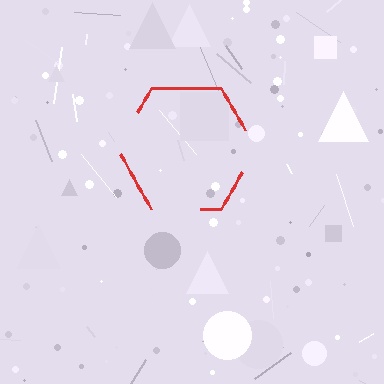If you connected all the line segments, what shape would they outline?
They would outline a hexagon.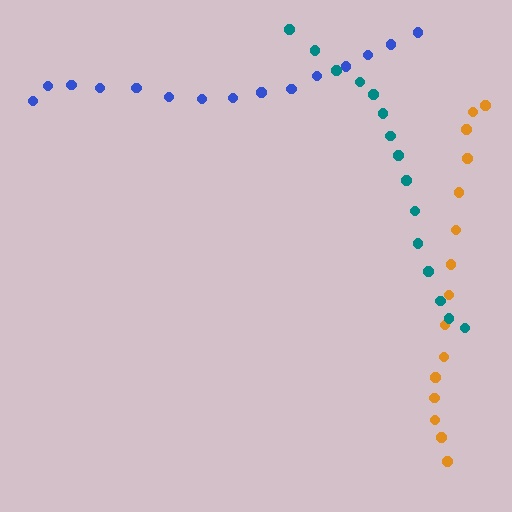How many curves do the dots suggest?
There are 3 distinct paths.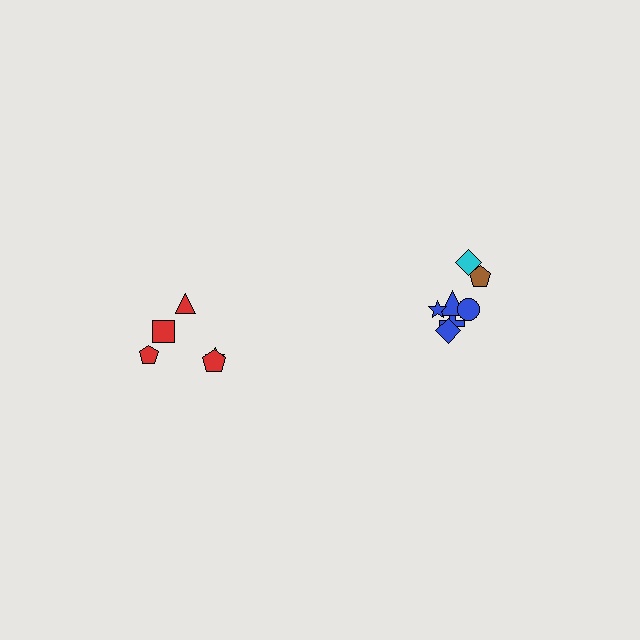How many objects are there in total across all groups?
There are 12 objects.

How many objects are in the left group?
There are 5 objects.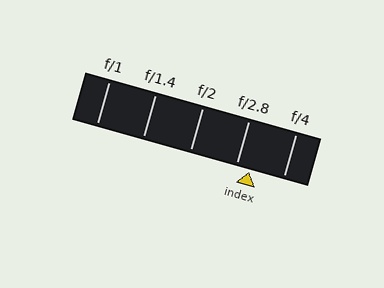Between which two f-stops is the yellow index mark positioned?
The index mark is between f/2.8 and f/4.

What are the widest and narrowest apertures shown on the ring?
The widest aperture shown is f/1 and the narrowest is f/4.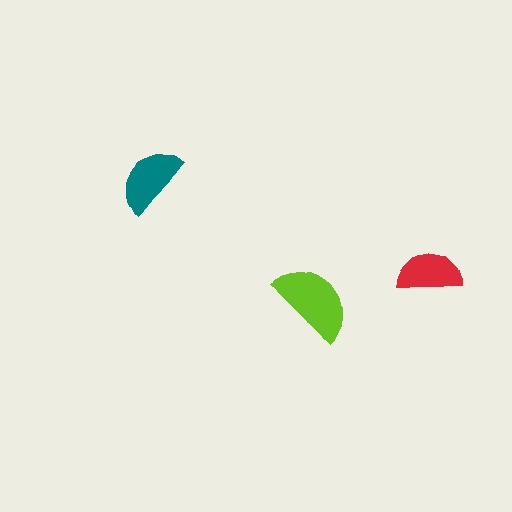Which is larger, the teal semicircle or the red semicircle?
The teal one.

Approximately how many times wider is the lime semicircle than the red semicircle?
About 1.5 times wider.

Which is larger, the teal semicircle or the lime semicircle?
The lime one.